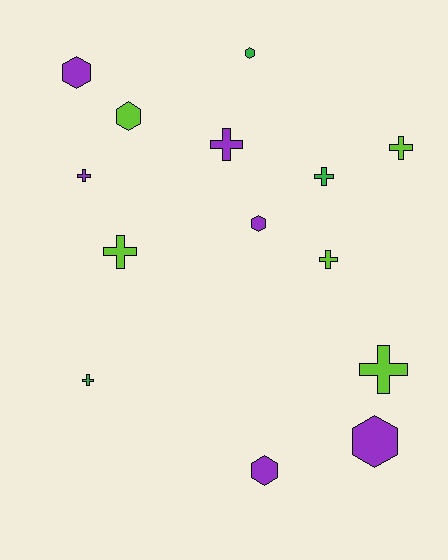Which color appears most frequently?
Purple, with 6 objects.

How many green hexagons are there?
There is 1 green hexagon.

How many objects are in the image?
There are 14 objects.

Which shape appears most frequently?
Cross, with 8 objects.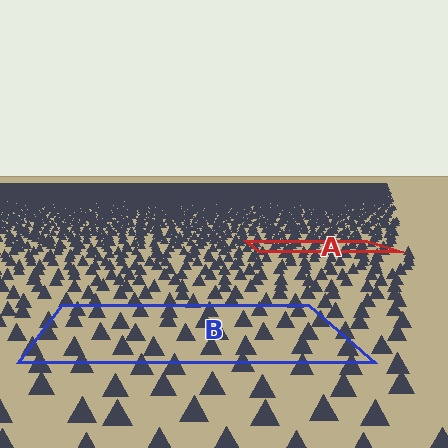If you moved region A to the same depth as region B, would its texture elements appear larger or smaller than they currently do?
They would appear larger. At a closer depth, the same texture elements are projected at a bigger on-screen size.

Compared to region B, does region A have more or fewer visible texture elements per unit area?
Region A has more texture elements per unit area — they are packed more densely because it is farther away.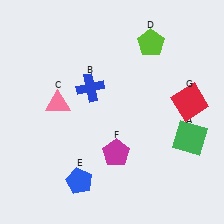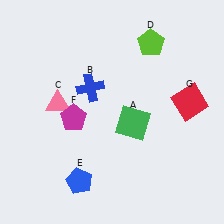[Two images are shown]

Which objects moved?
The objects that moved are: the green square (A), the magenta pentagon (F).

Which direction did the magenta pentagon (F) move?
The magenta pentagon (F) moved left.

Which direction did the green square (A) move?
The green square (A) moved left.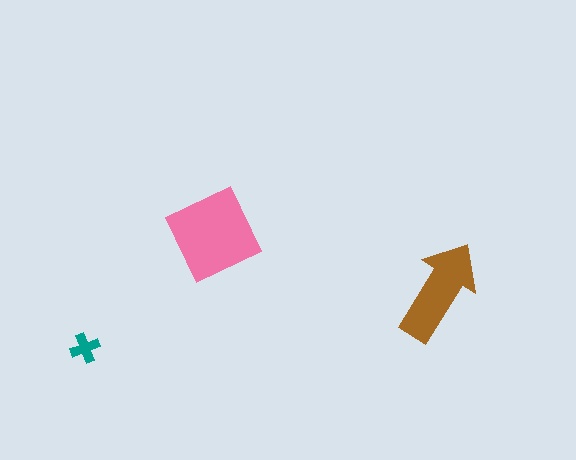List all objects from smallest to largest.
The teal cross, the brown arrow, the pink diamond.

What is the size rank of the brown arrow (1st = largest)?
2nd.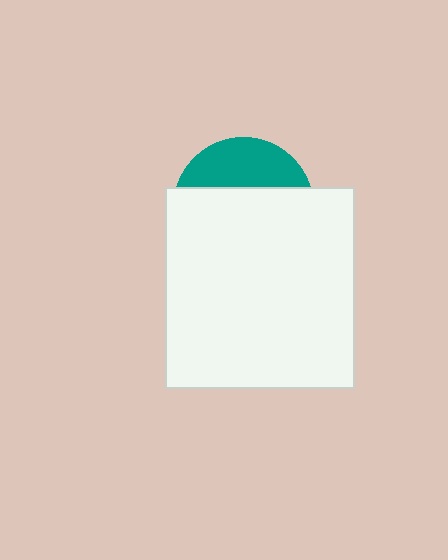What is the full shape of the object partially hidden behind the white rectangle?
The partially hidden object is a teal circle.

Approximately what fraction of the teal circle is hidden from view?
Roughly 68% of the teal circle is hidden behind the white rectangle.